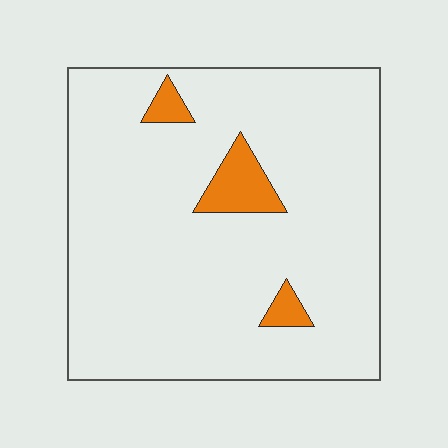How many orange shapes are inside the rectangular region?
3.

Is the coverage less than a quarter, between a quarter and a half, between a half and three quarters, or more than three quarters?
Less than a quarter.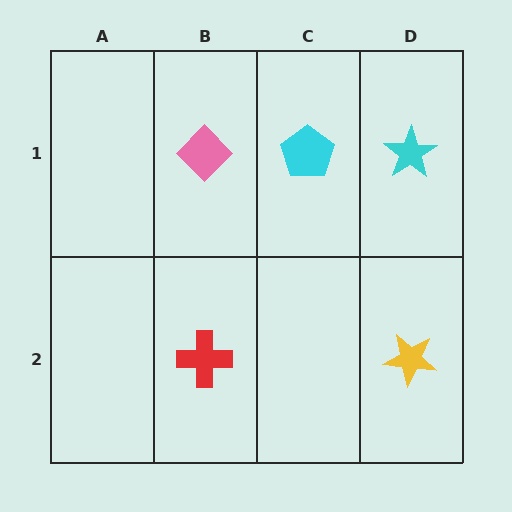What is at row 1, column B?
A pink diamond.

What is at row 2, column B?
A red cross.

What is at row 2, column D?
A yellow star.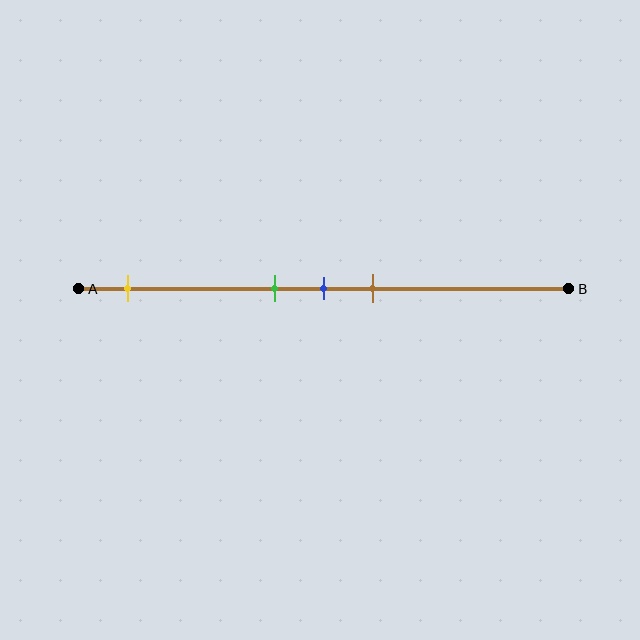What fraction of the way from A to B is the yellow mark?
The yellow mark is approximately 10% (0.1) of the way from A to B.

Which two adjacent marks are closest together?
The green and blue marks are the closest adjacent pair.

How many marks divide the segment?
There are 4 marks dividing the segment.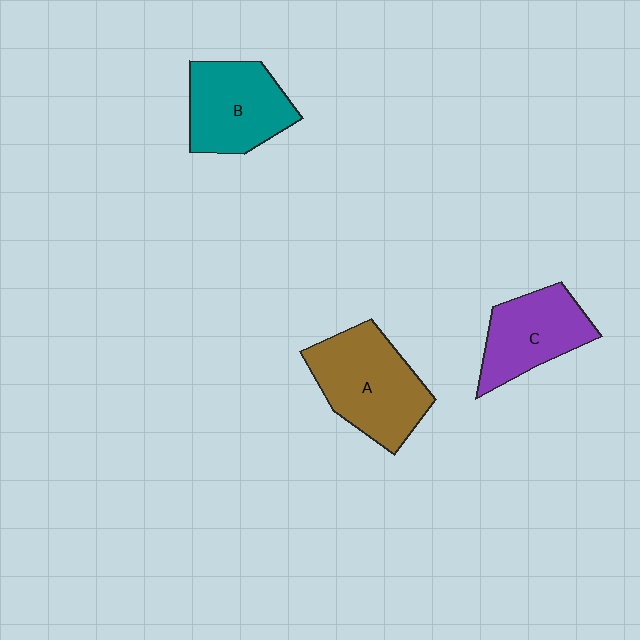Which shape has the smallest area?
Shape C (purple).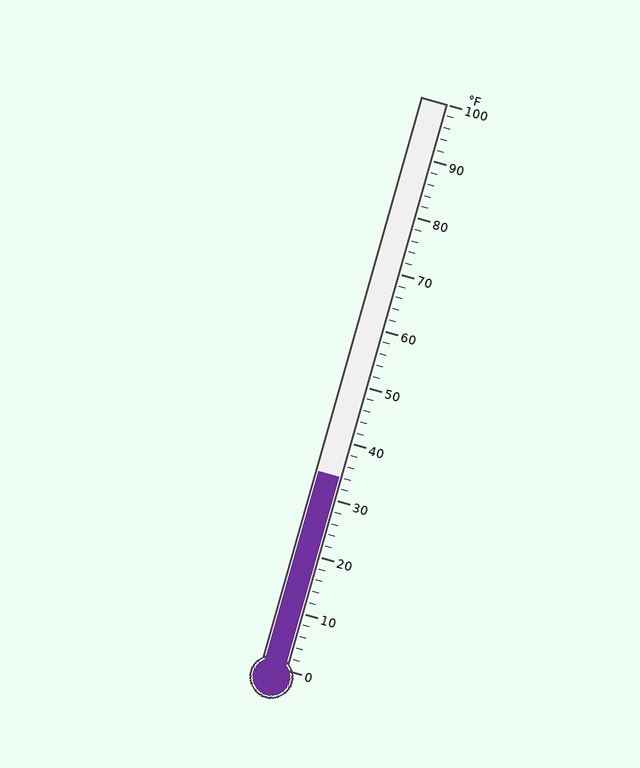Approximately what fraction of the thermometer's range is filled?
The thermometer is filled to approximately 35% of its range.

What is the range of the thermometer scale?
The thermometer scale ranges from 0°F to 100°F.